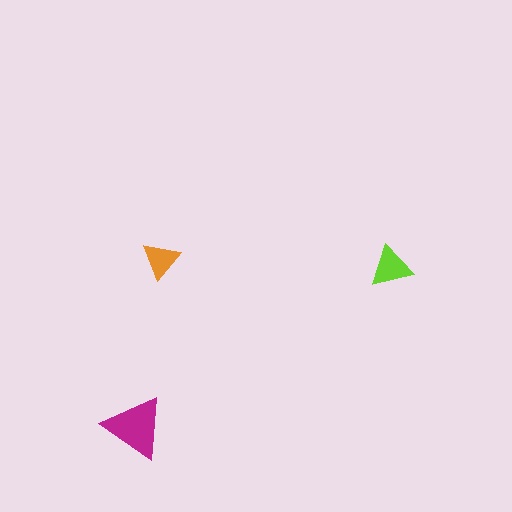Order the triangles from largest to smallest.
the magenta one, the lime one, the orange one.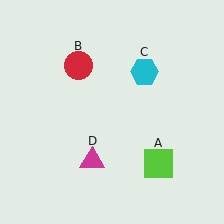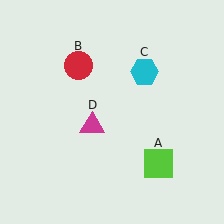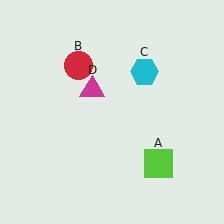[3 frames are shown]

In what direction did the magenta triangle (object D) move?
The magenta triangle (object D) moved up.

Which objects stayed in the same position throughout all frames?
Lime square (object A) and red circle (object B) and cyan hexagon (object C) remained stationary.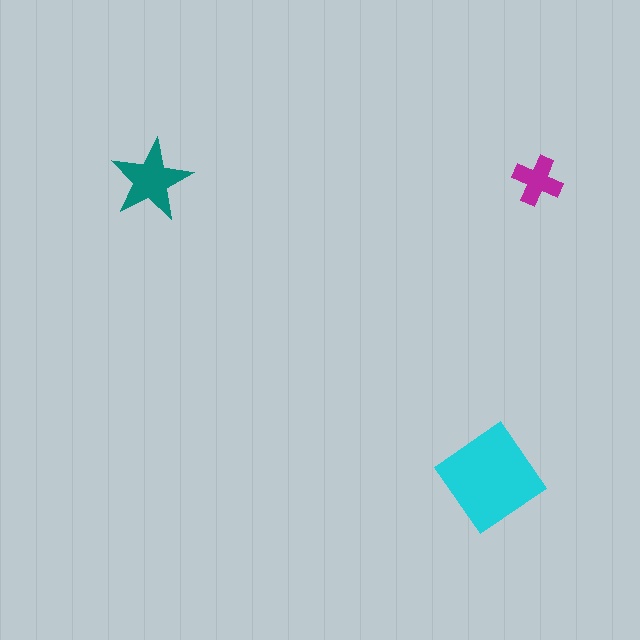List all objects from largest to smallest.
The cyan diamond, the teal star, the magenta cross.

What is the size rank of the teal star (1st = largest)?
2nd.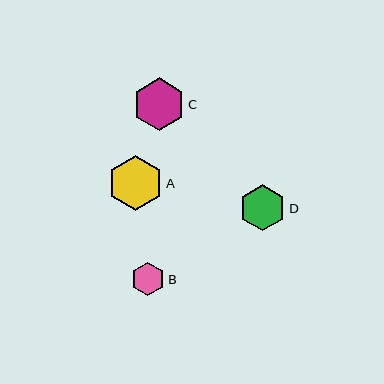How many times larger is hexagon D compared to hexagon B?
Hexagon D is approximately 1.4 times the size of hexagon B.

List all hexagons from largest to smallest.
From largest to smallest: A, C, D, B.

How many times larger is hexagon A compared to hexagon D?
Hexagon A is approximately 1.2 times the size of hexagon D.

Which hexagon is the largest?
Hexagon A is the largest with a size of approximately 55 pixels.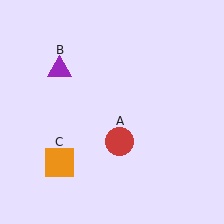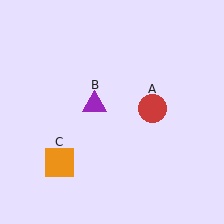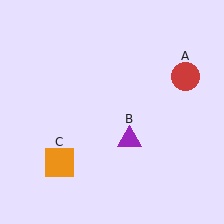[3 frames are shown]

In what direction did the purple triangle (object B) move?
The purple triangle (object B) moved down and to the right.